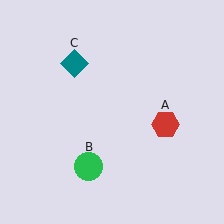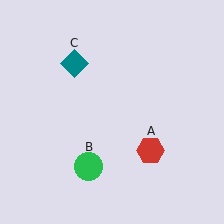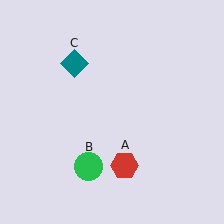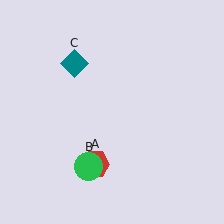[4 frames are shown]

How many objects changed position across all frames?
1 object changed position: red hexagon (object A).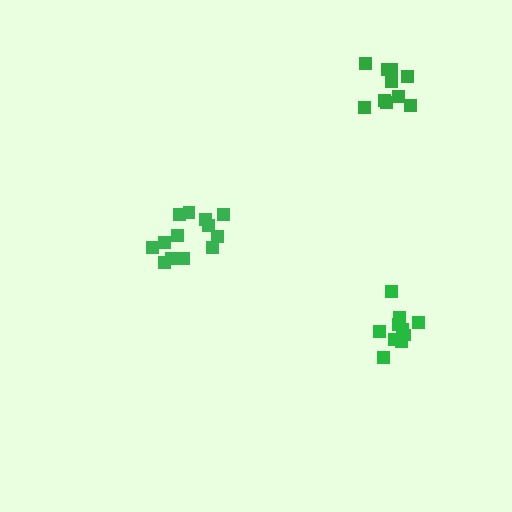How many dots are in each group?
Group 1: 13 dots, Group 2: 10 dots, Group 3: 11 dots (34 total).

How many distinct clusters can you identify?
There are 3 distinct clusters.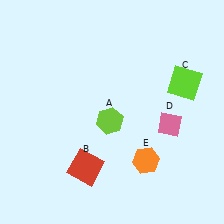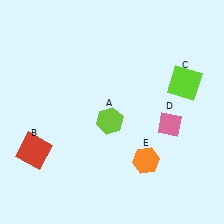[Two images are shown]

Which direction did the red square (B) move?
The red square (B) moved left.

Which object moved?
The red square (B) moved left.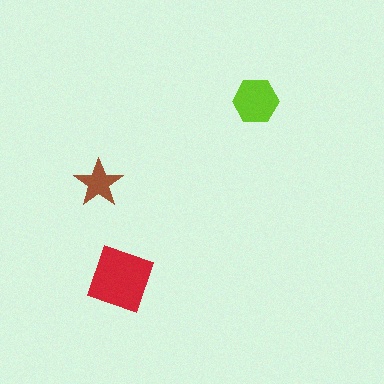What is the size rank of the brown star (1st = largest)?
3rd.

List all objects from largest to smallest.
The red diamond, the lime hexagon, the brown star.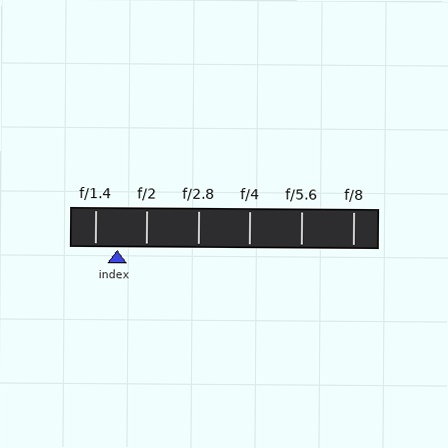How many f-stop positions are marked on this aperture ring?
There are 6 f-stop positions marked.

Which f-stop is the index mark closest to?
The index mark is closest to f/1.4.